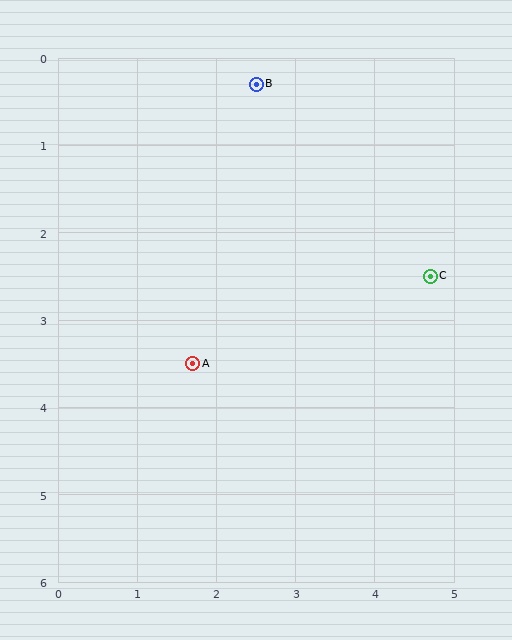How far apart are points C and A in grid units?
Points C and A are about 3.2 grid units apart.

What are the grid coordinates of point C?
Point C is at approximately (4.7, 2.5).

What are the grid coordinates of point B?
Point B is at approximately (2.5, 0.3).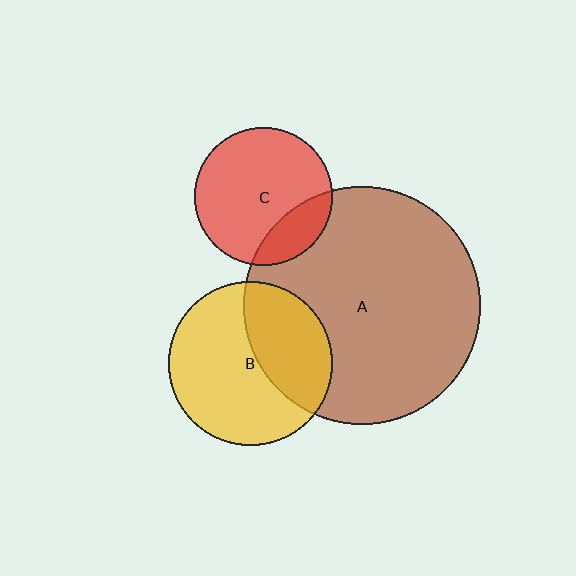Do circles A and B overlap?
Yes.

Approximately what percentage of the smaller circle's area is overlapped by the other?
Approximately 40%.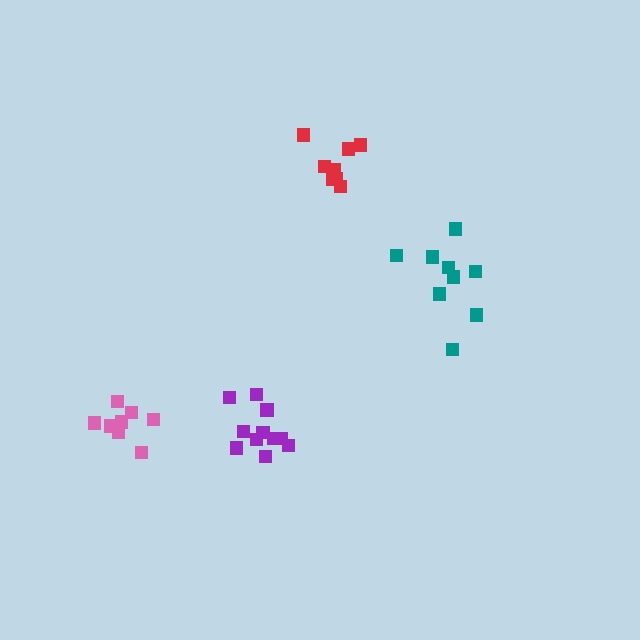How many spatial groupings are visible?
There are 4 spatial groupings.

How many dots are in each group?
Group 1: 9 dots, Group 2: 8 dots, Group 3: 8 dots, Group 4: 11 dots (36 total).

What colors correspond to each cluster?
The clusters are colored: teal, pink, red, purple.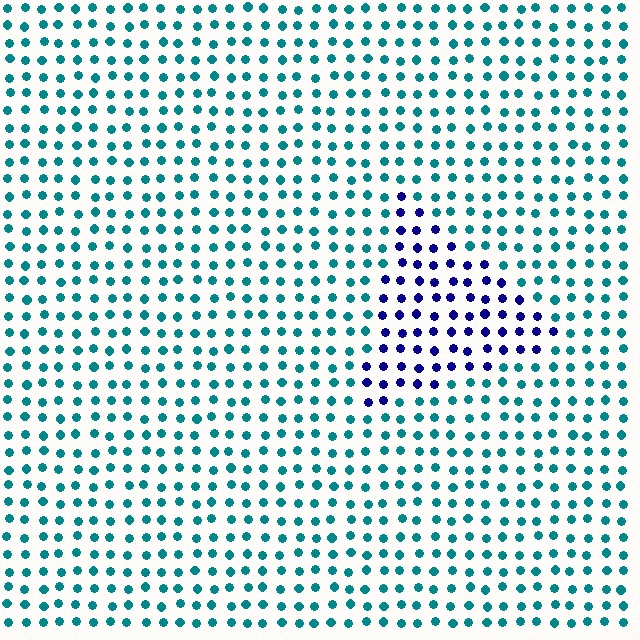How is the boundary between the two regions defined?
The boundary is defined purely by a slight shift in hue (about 63 degrees). Spacing, size, and orientation are identical on both sides.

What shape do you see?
I see a triangle.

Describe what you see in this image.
The image is filled with small teal elements in a uniform arrangement. A triangle-shaped region is visible where the elements are tinted to a slightly different hue, forming a subtle color boundary.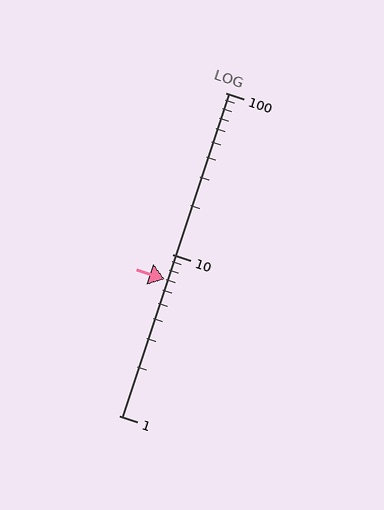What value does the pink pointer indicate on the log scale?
The pointer indicates approximately 7.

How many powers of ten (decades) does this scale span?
The scale spans 2 decades, from 1 to 100.